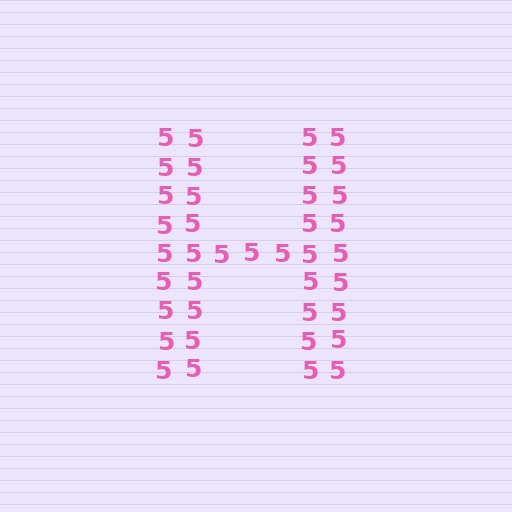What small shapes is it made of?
It is made of small digit 5's.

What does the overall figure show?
The overall figure shows the letter H.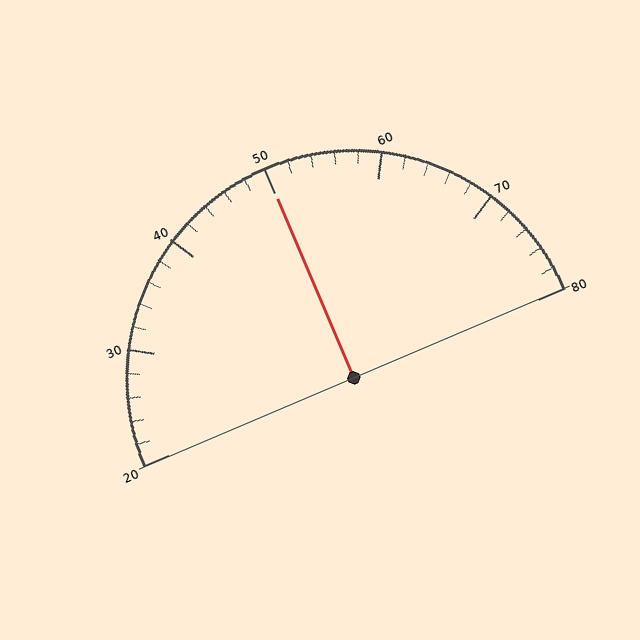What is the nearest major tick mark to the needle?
The nearest major tick mark is 50.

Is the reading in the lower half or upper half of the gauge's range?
The reading is in the upper half of the range (20 to 80).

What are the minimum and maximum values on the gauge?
The gauge ranges from 20 to 80.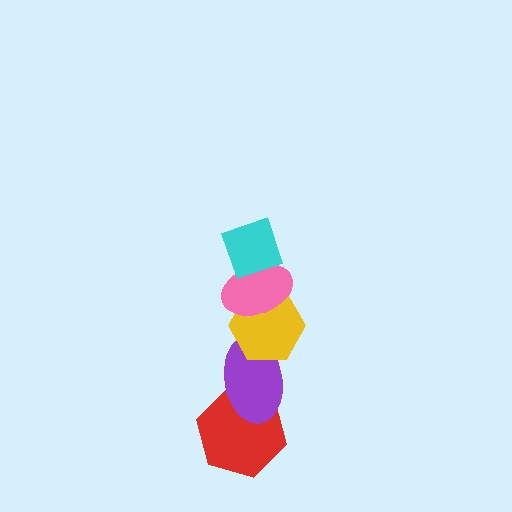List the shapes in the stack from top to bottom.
From top to bottom: the cyan diamond, the pink ellipse, the yellow hexagon, the purple ellipse, the red hexagon.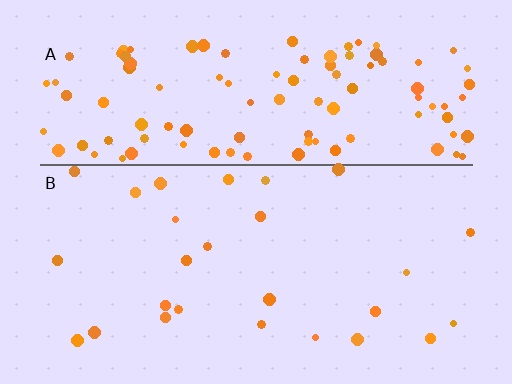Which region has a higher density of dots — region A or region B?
A (the top).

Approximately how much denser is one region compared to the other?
Approximately 4.3× — region A over region B.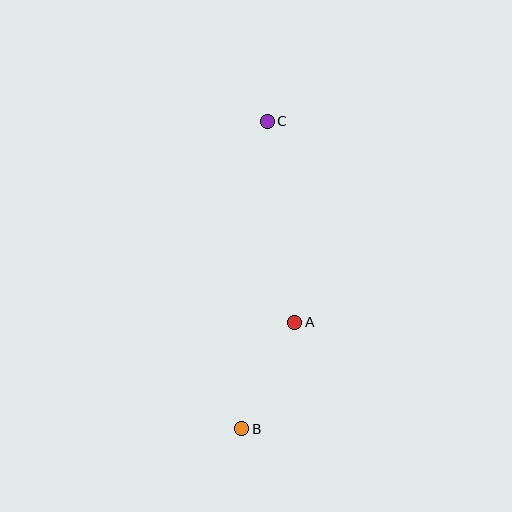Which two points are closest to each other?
Points A and B are closest to each other.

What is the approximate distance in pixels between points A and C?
The distance between A and C is approximately 203 pixels.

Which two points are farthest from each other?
Points B and C are farthest from each other.